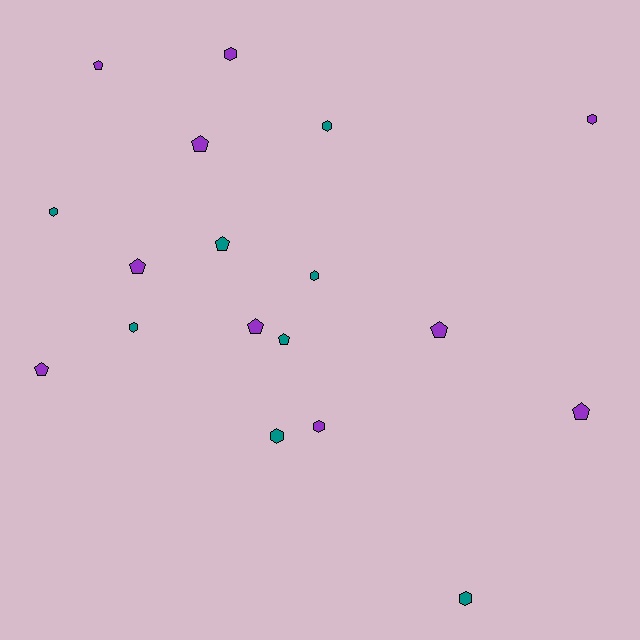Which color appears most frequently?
Purple, with 10 objects.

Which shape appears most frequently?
Pentagon, with 9 objects.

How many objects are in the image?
There are 18 objects.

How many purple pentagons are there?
There are 7 purple pentagons.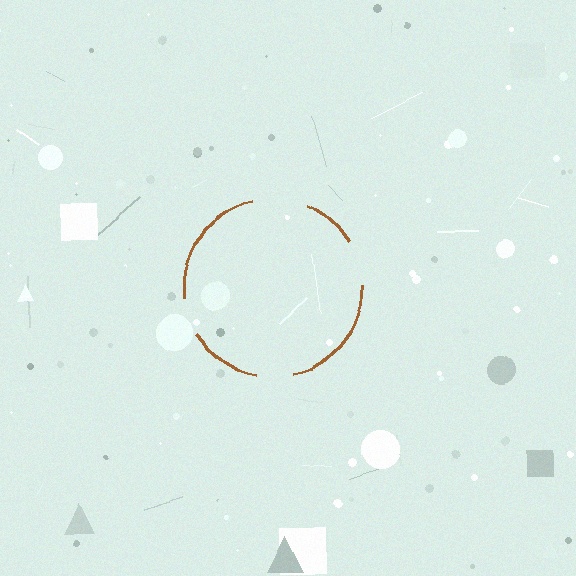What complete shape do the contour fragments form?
The contour fragments form a circle.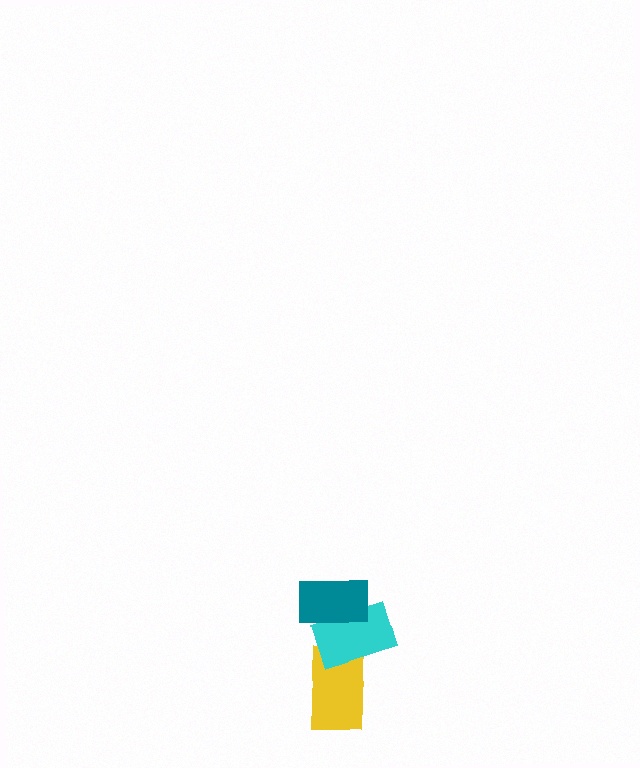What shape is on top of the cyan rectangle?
The teal rectangle is on top of the cyan rectangle.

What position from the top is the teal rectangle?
The teal rectangle is 1st from the top.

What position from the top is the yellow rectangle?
The yellow rectangle is 3rd from the top.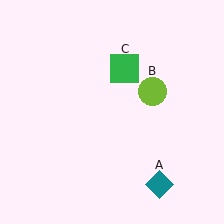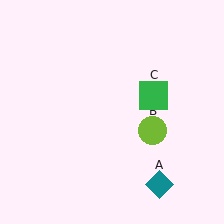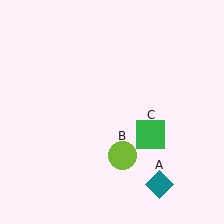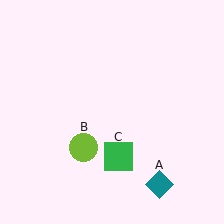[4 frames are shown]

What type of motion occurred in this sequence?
The lime circle (object B), green square (object C) rotated clockwise around the center of the scene.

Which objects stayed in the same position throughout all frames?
Teal diamond (object A) remained stationary.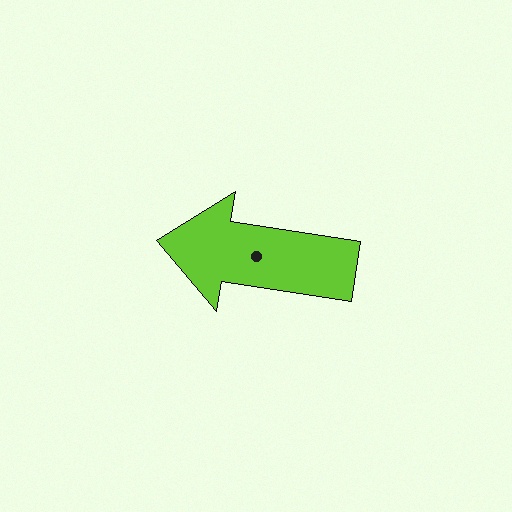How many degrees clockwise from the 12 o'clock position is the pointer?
Approximately 279 degrees.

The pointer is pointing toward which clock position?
Roughly 9 o'clock.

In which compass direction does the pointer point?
West.